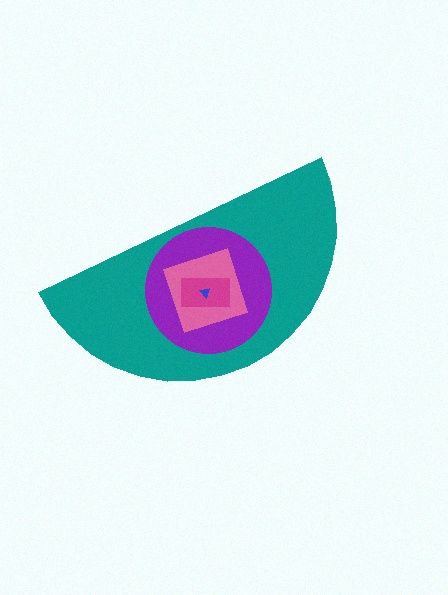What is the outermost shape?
The teal semicircle.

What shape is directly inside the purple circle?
The pink diamond.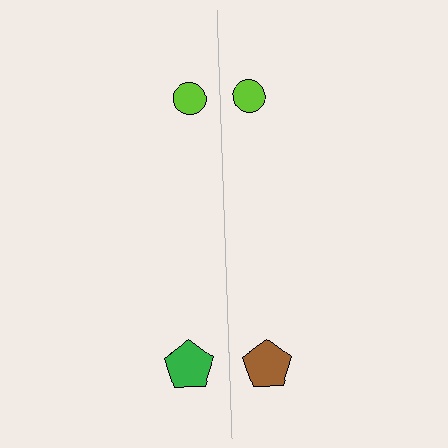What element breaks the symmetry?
The brown pentagon on the right side breaks the symmetry — its mirror counterpart is green.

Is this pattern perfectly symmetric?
No, the pattern is not perfectly symmetric. The brown pentagon on the right side breaks the symmetry — its mirror counterpart is green.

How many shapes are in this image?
There are 4 shapes in this image.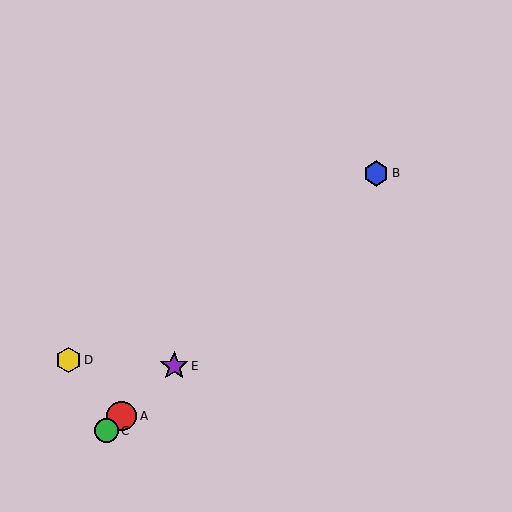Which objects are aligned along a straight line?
Objects A, B, C, E are aligned along a straight line.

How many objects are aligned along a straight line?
4 objects (A, B, C, E) are aligned along a straight line.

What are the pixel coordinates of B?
Object B is at (376, 173).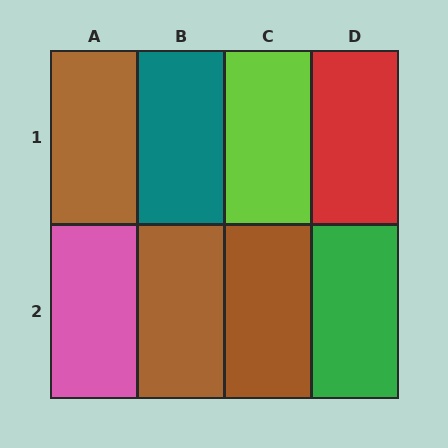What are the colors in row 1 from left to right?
Brown, teal, lime, red.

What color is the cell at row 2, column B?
Brown.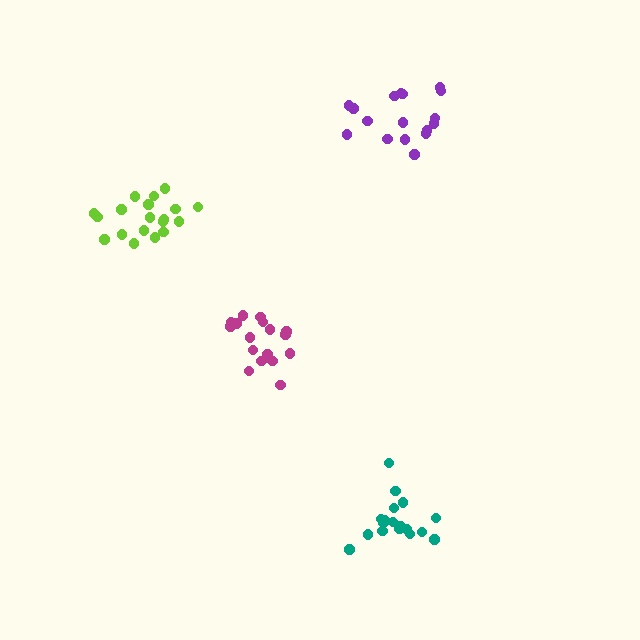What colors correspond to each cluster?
The clusters are colored: purple, magenta, teal, lime.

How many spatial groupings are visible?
There are 4 spatial groupings.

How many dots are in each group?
Group 1: 17 dots, Group 2: 17 dots, Group 3: 18 dots, Group 4: 19 dots (71 total).